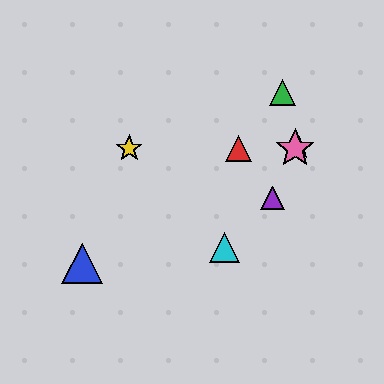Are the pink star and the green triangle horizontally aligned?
No, the pink star is at y≈148 and the green triangle is at y≈93.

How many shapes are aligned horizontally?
4 shapes (the red triangle, the yellow star, the orange star, the pink star) are aligned horizontally.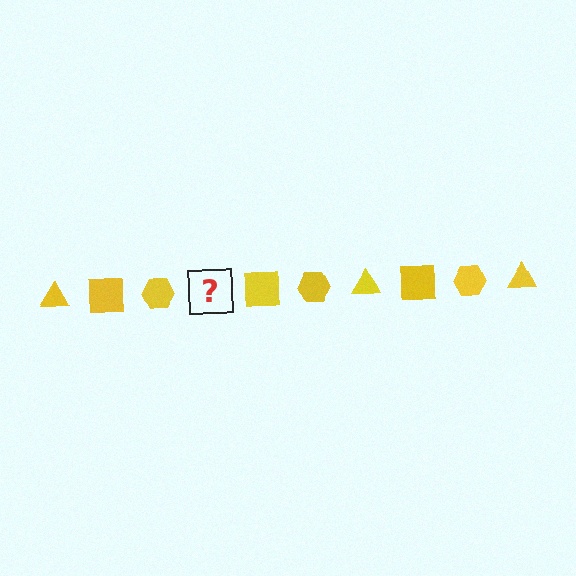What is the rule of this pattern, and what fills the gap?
The rule is that the pattern cycles through triangle, square, hexagon shapes in yellow. The gap should be filled with a yellow triangle.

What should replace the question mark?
The question mark should be replaced with a yellow triangle.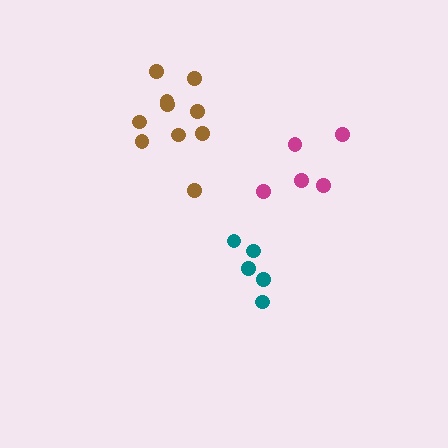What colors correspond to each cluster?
The clusters are colored: magenta, teal, brown.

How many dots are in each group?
Group 1: 5 dots, Group 2: 5 dots, Group 3: 10 dots (20 total).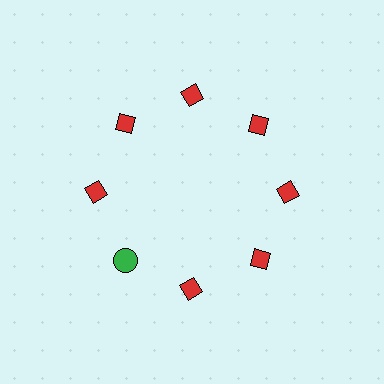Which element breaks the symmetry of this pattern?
The green circle at roughly the 8 o'clock position breaks the symmetry. All other shapes are red diamonds.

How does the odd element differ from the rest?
It differs in both color (green instead of red) and shape (circle instead of diamond).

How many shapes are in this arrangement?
There are 8 shapes arranged in a ring pattern.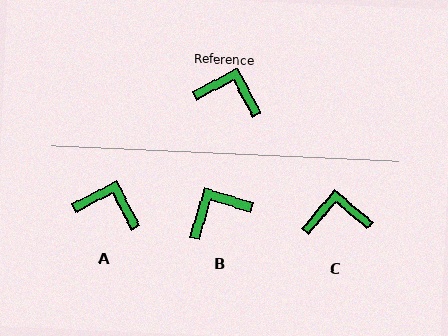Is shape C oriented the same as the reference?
No, it is off by about 22 degrees.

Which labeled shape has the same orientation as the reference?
A.